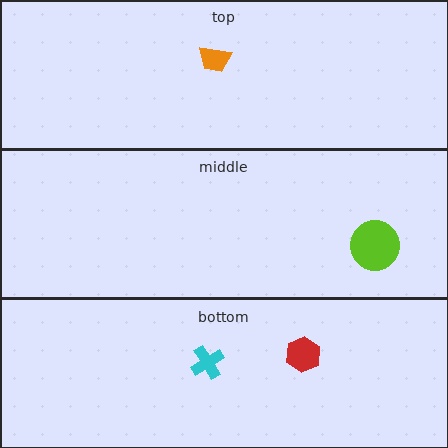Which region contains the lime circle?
The middle region.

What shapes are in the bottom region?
The red hexagon, the cyan cross.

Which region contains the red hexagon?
The bottom region.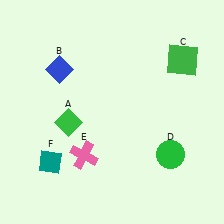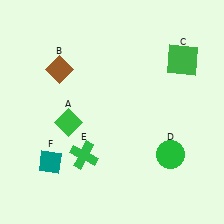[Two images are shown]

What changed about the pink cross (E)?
In Image 1, E is pink. In Image 2, it changed to green.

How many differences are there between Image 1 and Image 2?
There are 2 differences between the two images.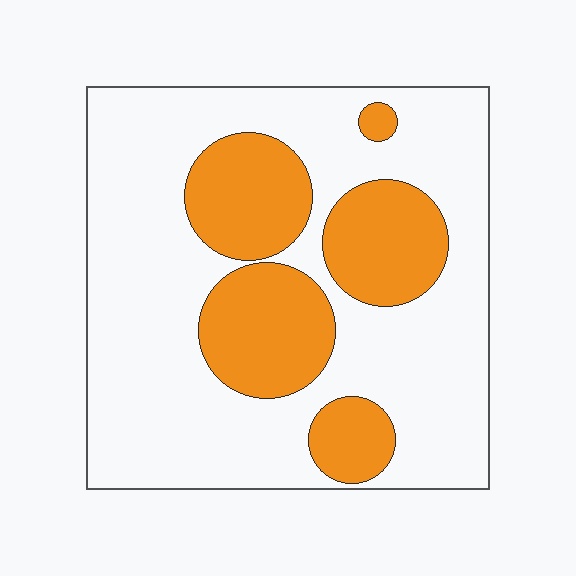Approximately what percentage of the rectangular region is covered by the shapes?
Approximately 30%.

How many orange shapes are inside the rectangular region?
5.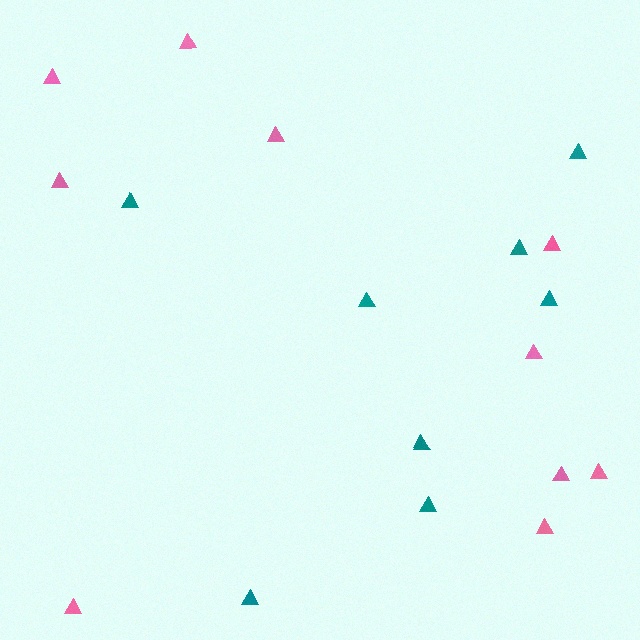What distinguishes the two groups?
There are 2 groups: one group of pink triangles (10) and one group of teal triangles (8).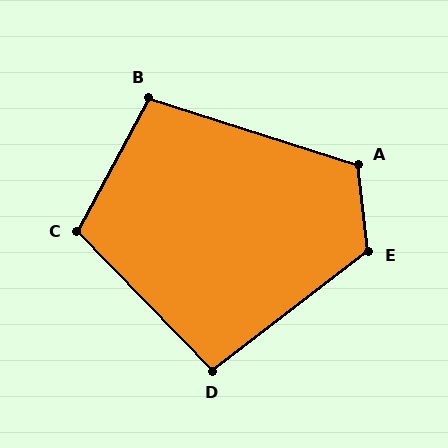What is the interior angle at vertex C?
Approximately 108 degrees (obtuse).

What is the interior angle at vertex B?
Approximately 100 degrees (obtuse).